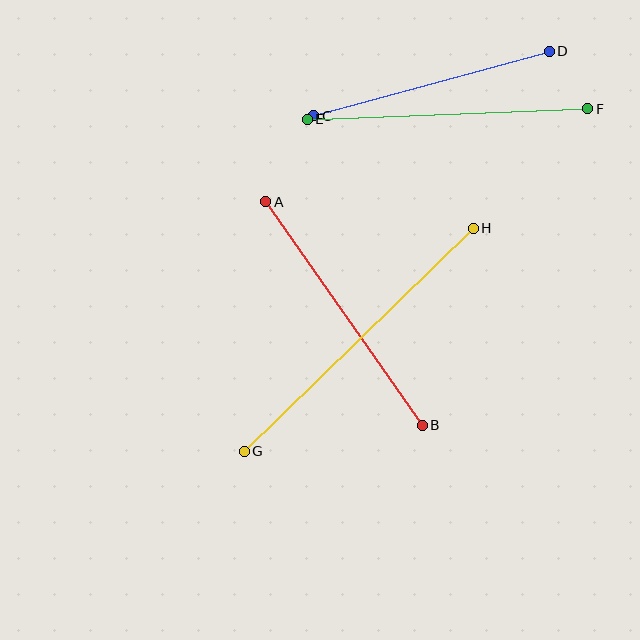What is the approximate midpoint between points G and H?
The midpoint is at approximately (359, 340) pixels.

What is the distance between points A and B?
The distance is approximately 273 pixels.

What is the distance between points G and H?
The distance is approximately 320 pixels.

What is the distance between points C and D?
The distance is approximately 244 pixels.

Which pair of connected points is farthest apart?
Points G and H are farthest apart.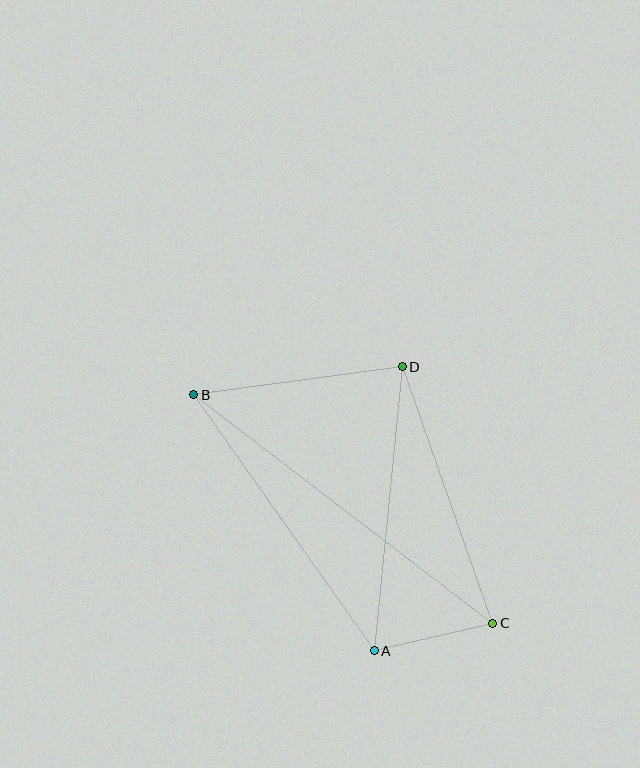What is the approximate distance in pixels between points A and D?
The distance between A and D is approximately 285 pixels.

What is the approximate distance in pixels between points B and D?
The distance between B and D is approximately 210 pixels.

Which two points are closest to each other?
Points A and C are closest to each other.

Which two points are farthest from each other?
Points B and C are farthest from each other.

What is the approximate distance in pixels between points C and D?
The distance between C and D is approximately 272 pixels.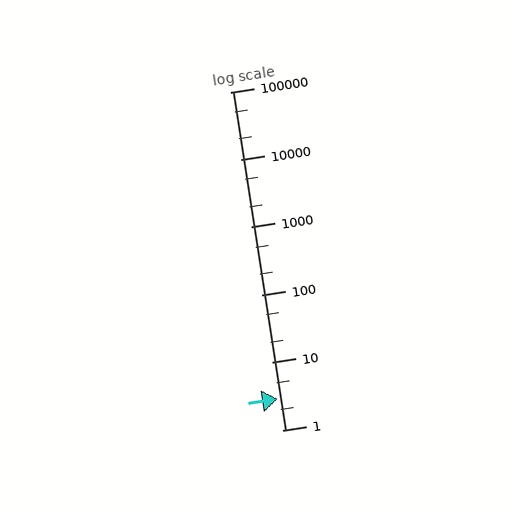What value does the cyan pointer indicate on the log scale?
The pointer indicates approximately 2.9.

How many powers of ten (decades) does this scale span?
The scale spans 5 decades, from 1 to 100000.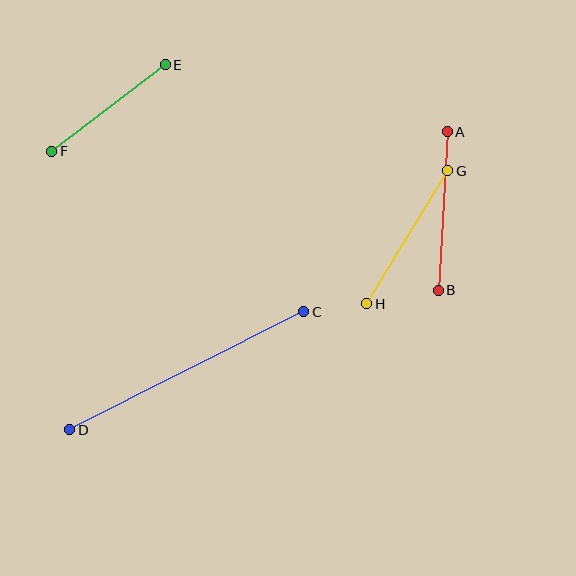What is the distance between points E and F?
The distance is approximately 143 pixels.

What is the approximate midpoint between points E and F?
The midpoint is at approximately (108, 108) pixels.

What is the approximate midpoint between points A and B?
The midpoint is at approximately (443, 211) pixels.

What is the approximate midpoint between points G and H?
The midpoint is at approximately (407, 237) pixels.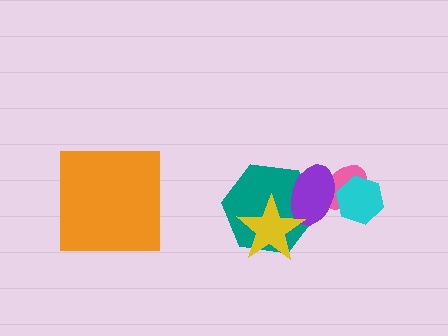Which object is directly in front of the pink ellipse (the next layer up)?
The purple ellipse is directly in front of the pink ellipse.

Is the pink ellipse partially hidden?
Yes, it is partially covered by another shape.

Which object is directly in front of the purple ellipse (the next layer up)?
The cyan hexagon is directly in front of the purple ellipse.